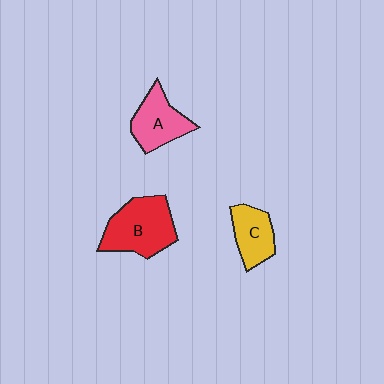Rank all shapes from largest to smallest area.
From largest to smallest: B (red), A (pink), C (yellow).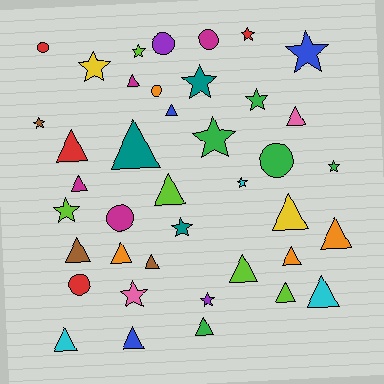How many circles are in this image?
There are 7 circles.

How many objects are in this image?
There are 40 objects.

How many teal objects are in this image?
There are 3 teal objects.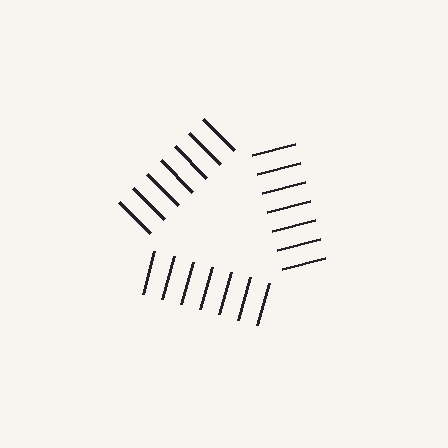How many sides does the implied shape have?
3 sides — the line-ends trace a triangle.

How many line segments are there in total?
21 — 7 along each of the 3 edges.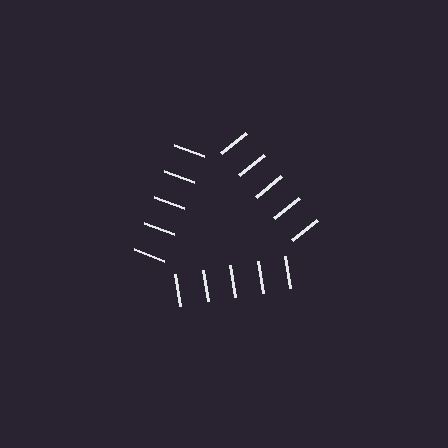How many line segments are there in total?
15 — 5 along each of the 3 edges.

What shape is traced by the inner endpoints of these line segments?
An illusory triangle — the line segments terminate on its edges but no continuous stroke is drawn.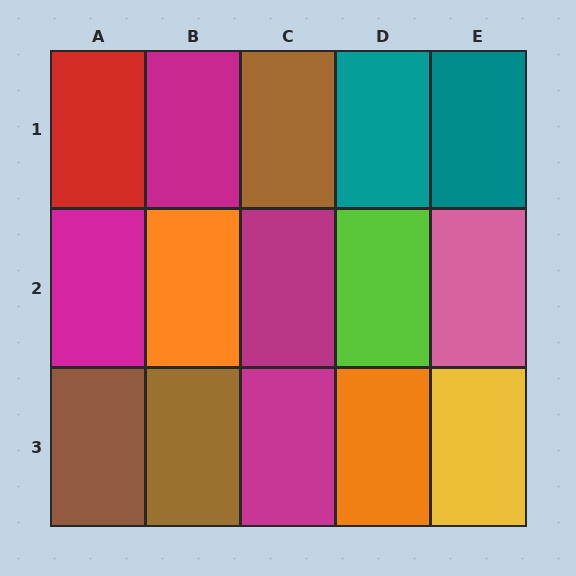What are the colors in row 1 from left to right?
Red, magenta, brown, teal, teal.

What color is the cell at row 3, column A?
Brown.